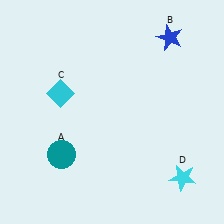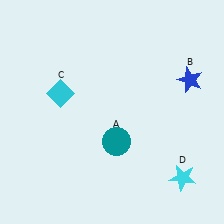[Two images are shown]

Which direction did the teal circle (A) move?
The teal circle (A) moved right.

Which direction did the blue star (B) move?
The blue star (B) moved down.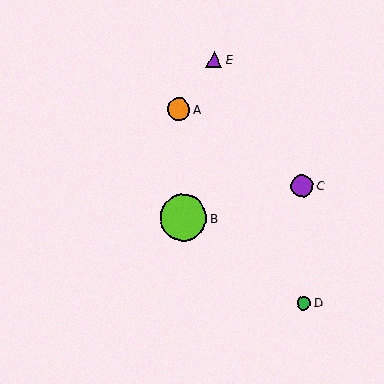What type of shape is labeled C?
Shape C is a purple circle.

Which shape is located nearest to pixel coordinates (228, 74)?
The purple triangle (labeled E) at (214, 59) is nearest to that location.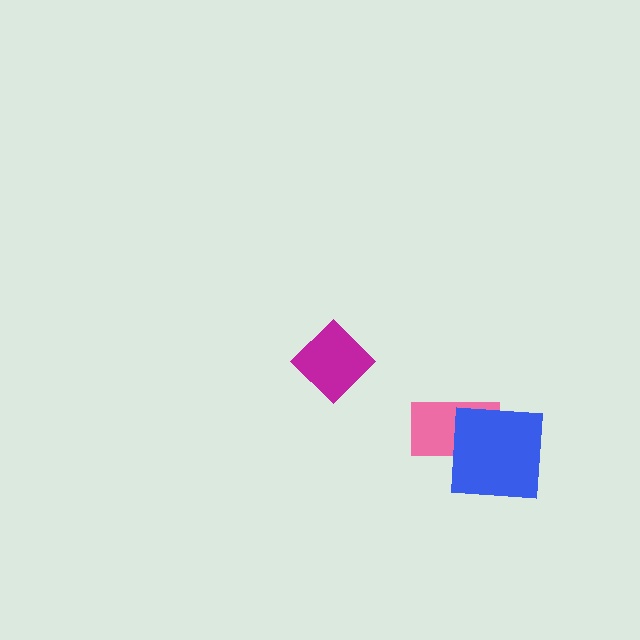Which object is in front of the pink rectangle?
The blue square is in front of the pink rectangle.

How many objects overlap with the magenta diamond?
0 objects overlap with the magenta diamond.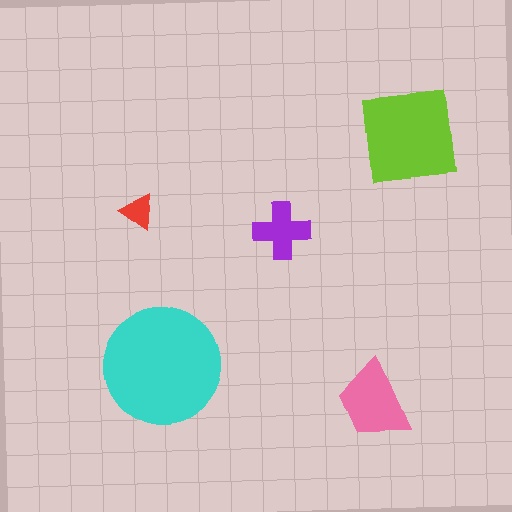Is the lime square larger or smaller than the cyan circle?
Smaller.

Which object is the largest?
The cyan circle.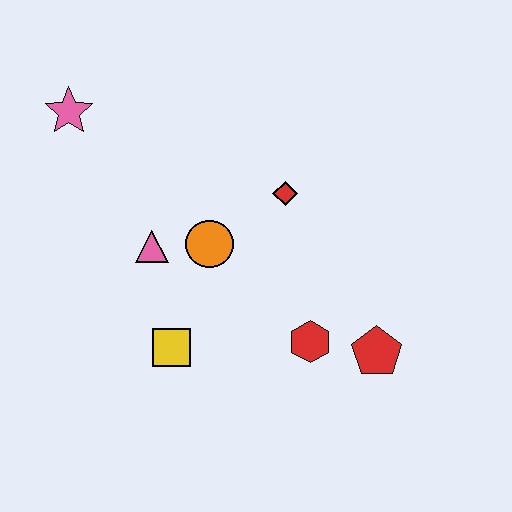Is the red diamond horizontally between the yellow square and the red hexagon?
Yes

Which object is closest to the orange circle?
The pink triangle is closest to the orange circle.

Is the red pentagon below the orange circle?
Yes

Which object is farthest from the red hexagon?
The pink star is farthest from the red hexagon.